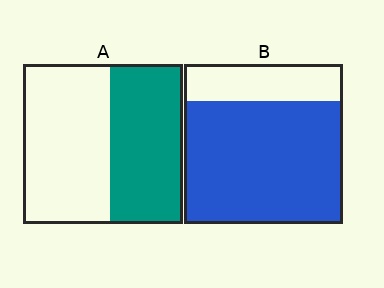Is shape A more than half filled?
No.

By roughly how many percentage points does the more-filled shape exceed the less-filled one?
By roughly 30 percentage points (B over A).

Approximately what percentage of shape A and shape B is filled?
A is approximately 45% and B is approximately 75%.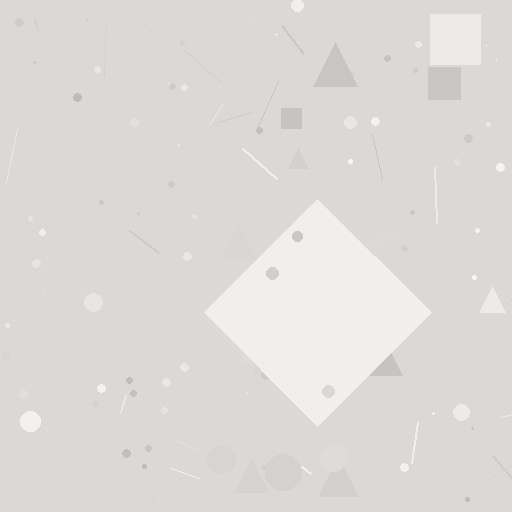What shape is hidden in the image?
A diamond is hidden in the image.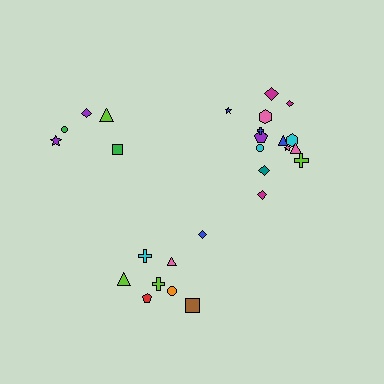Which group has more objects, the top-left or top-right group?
The top-right group.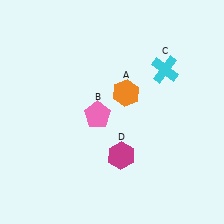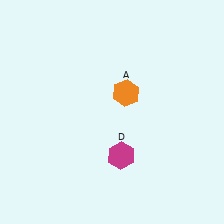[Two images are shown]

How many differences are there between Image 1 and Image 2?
There are 2 differences between the two images.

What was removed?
The cyan cross (C), the pink pentagon (B) were removed in Image 2.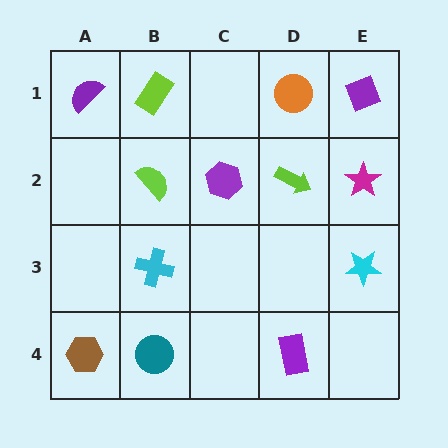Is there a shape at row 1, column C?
No, that cell is empty.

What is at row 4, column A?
A brown hexagon.